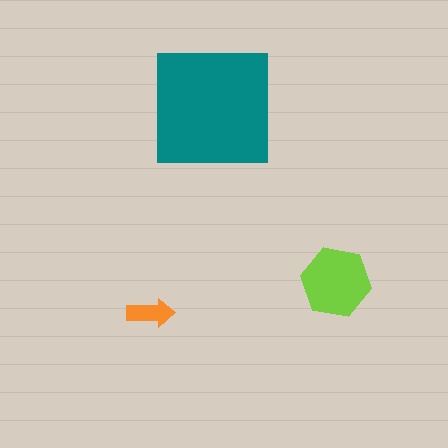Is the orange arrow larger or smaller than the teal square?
Smaller.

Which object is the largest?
The teal square.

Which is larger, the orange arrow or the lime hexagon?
The lime hexagon.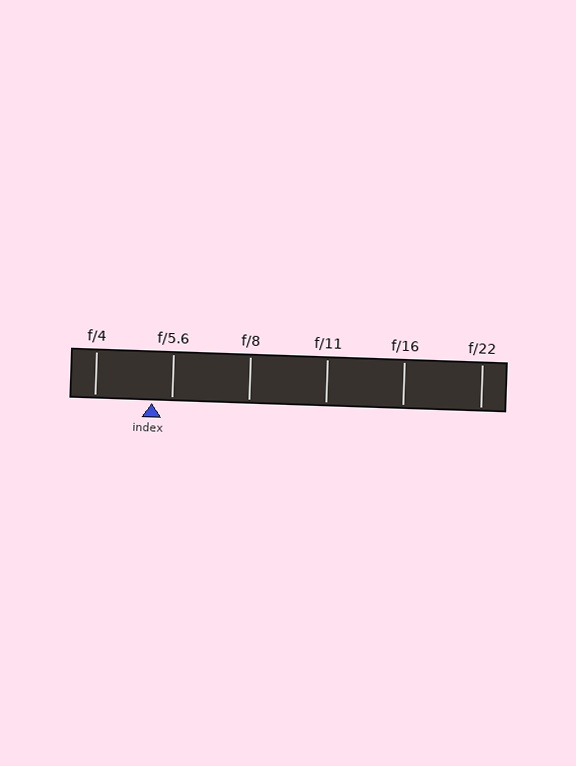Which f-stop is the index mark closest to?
The index mark is closest to f/5.6.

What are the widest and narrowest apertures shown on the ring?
The widest aperture shown is f/4 and the narrowest is f/22.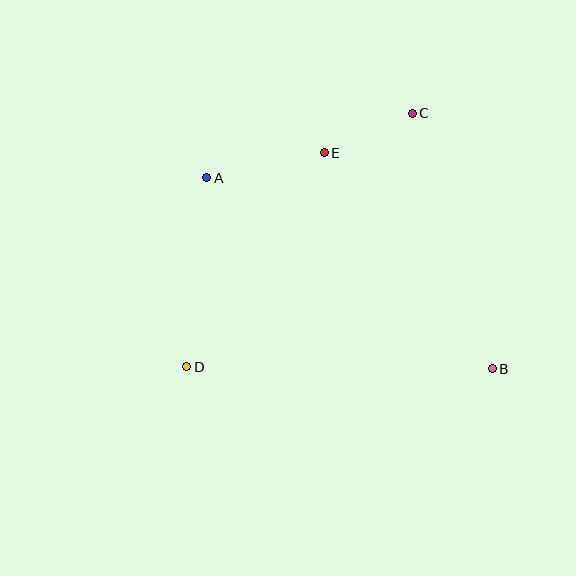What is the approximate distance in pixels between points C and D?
The distance between C and D is approximately 339 pixels.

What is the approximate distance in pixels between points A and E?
The distance between A and E is approximately 120 pixels.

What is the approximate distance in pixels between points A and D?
The distance between A and D is approximately 190 pixels.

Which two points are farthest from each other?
Points A and B are farthest from each other.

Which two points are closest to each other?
Points C and E are closest to each other.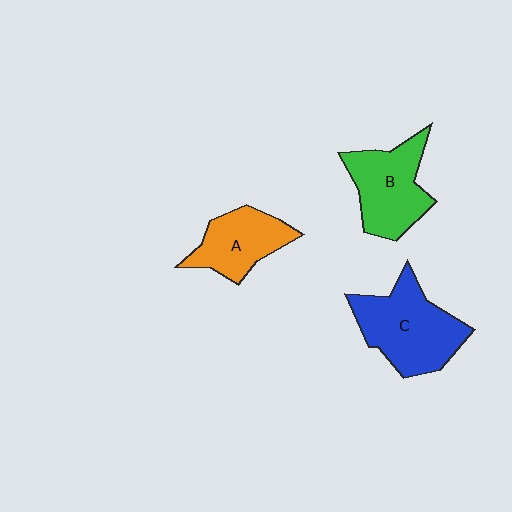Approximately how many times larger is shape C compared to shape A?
Approximately 1.5 times.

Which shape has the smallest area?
Shape A (orange).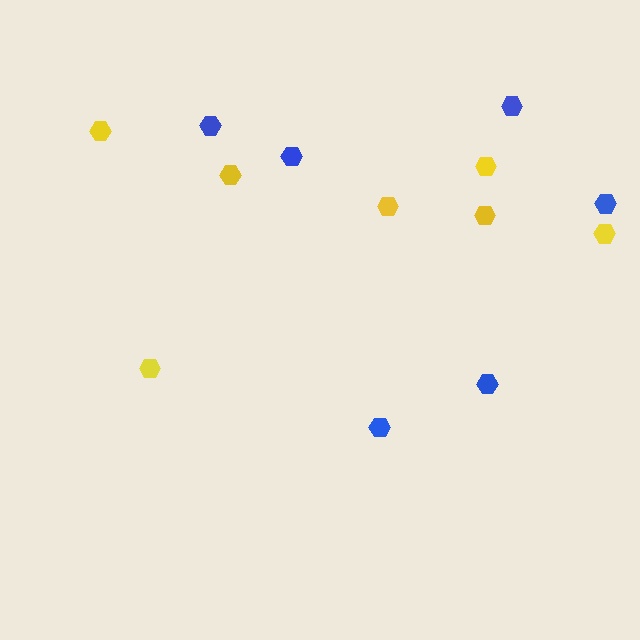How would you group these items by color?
There are 2 groups: one group of blue hexagons (6) and one group of yellow hexagons (7).